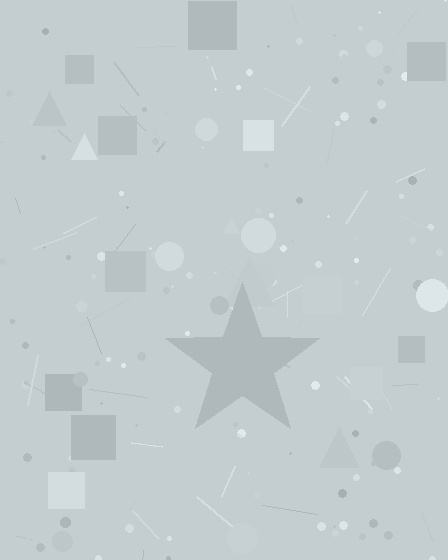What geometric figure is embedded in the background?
A star is embedded in the background.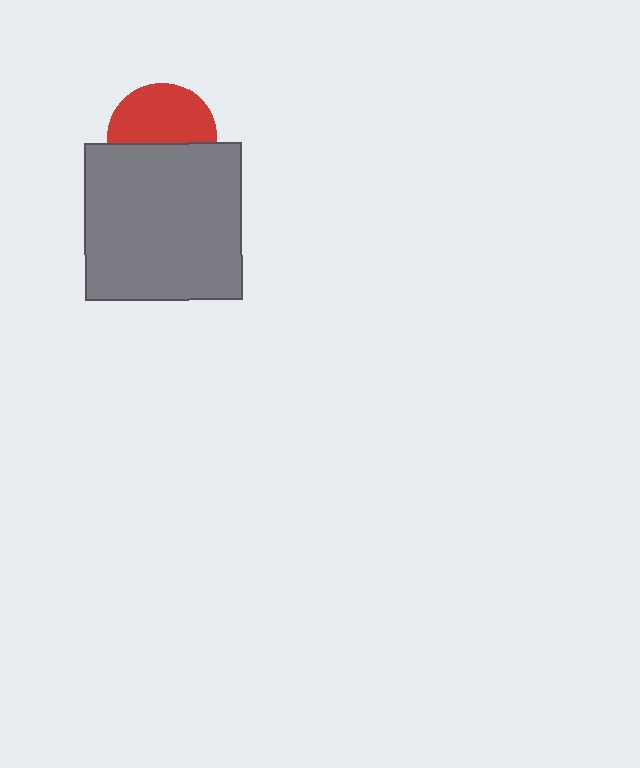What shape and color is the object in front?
The object in front is a gray square.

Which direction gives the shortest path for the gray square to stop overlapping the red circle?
Moving down gives the shortest separation.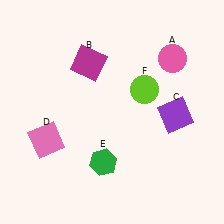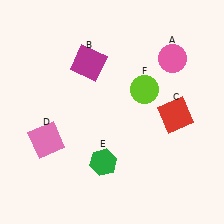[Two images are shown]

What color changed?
The square (C) changed from purple in Image 1 to red in Image 2.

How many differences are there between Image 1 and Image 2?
There is 1 difference between the two images.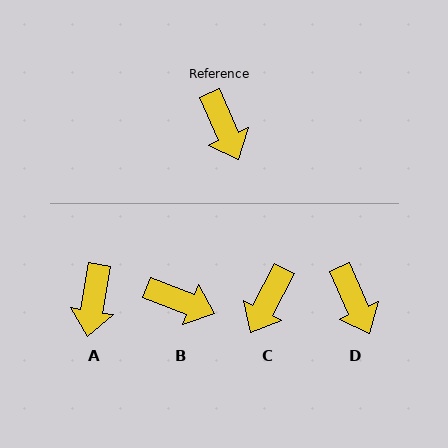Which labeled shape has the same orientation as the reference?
D.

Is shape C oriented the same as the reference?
No, it is off by about 52 degrees.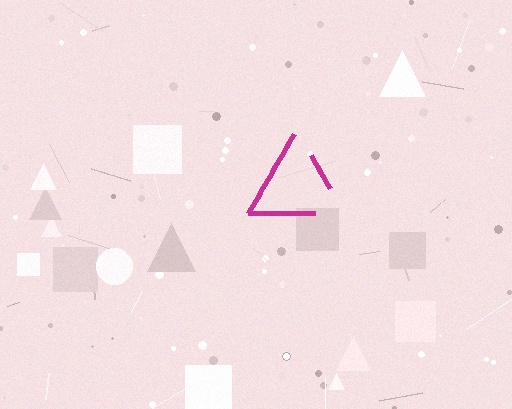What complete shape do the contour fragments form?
The contour fragments form a triangle.